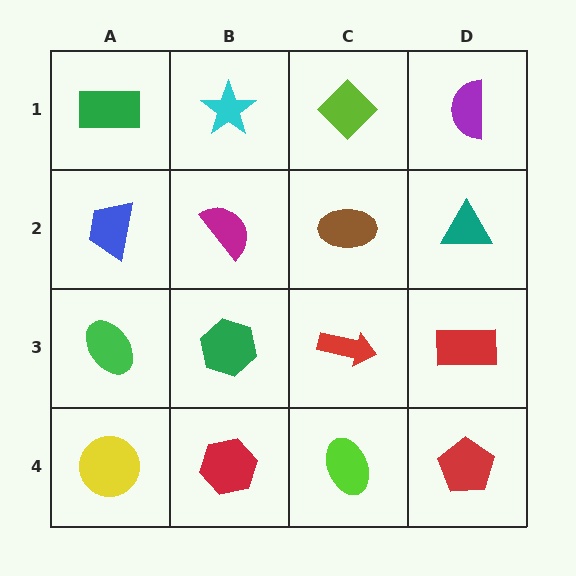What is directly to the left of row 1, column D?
A lime diamond.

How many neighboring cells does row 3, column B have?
4.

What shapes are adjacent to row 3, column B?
A magenta semicircle (row 2, column B), a red hexagon (row 4, column B), a green ellipse (row 3, column A), a red arrow (row 3, column C).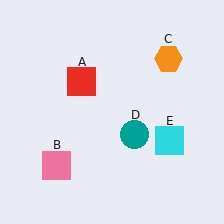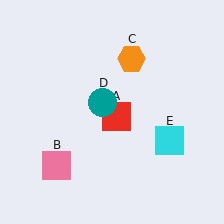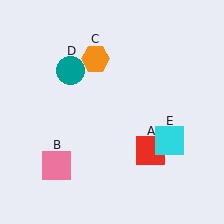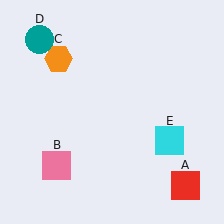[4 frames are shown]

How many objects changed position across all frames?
3 objects changed position: red square (object A), orange hexagon (object C), teal circle (object D).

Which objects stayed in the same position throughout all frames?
Pink square (object B) and cyan square (object E) remained stationary.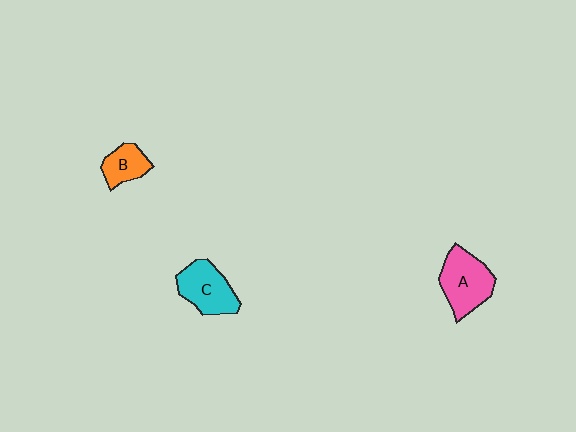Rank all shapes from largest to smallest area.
From largest to smallest: A (pink), C (cyan), B (orange).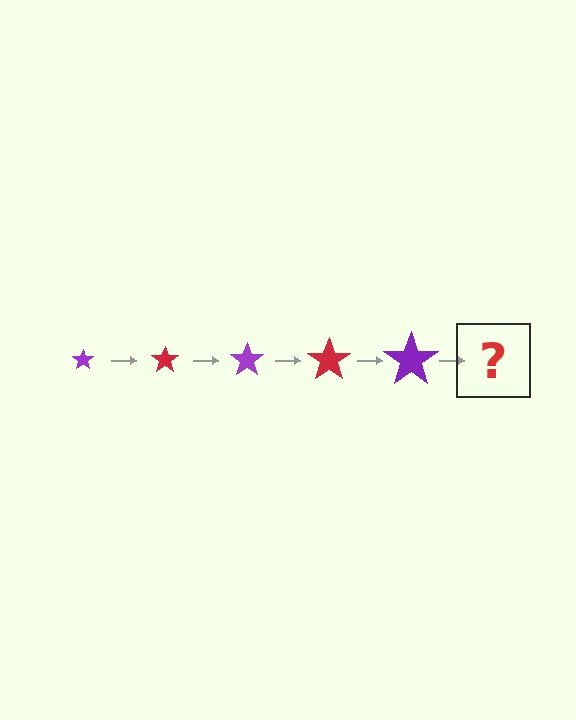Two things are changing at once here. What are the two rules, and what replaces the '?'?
The two rules are that the star grows larger each step and the color cycles through purple and red. The '?' should be a red star, larger than the previous one.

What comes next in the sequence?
The next element should be a red star, larger than the previous one.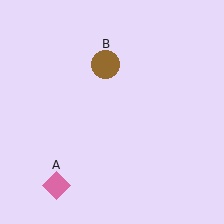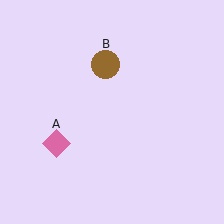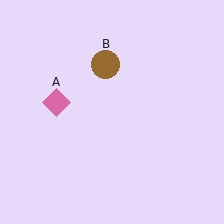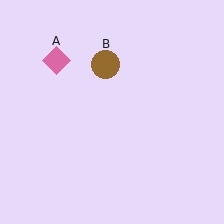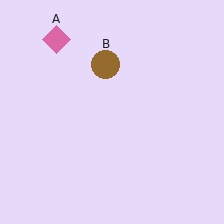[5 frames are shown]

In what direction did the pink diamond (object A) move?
The pink diamond (object A) moved up.